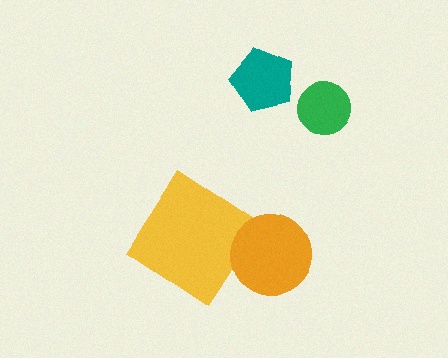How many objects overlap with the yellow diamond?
1 object overlaps with the yellow diamond.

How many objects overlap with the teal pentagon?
0 objects overlap with the teal pentagon.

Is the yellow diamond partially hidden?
Yes, it is partially covered by another shape.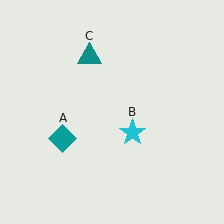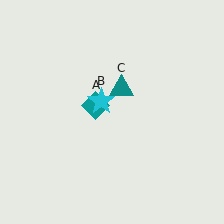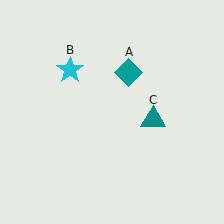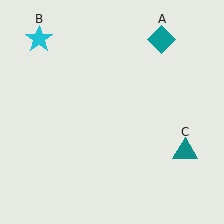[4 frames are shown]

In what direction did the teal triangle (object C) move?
The teal triangle (object C) moved down and to the right.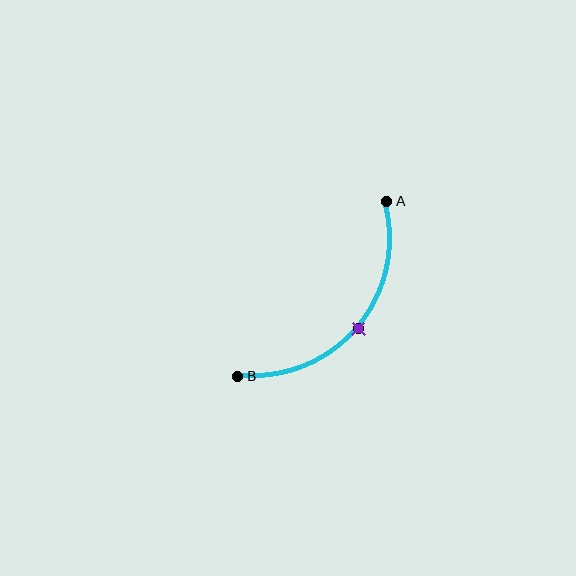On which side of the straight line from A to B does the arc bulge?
The arc bulges below and to the right of the straight line connecting A and B.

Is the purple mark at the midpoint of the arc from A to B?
Yes. The purple mark lies on the arc at equal arc-length from both A and B — it is the arc midpoint.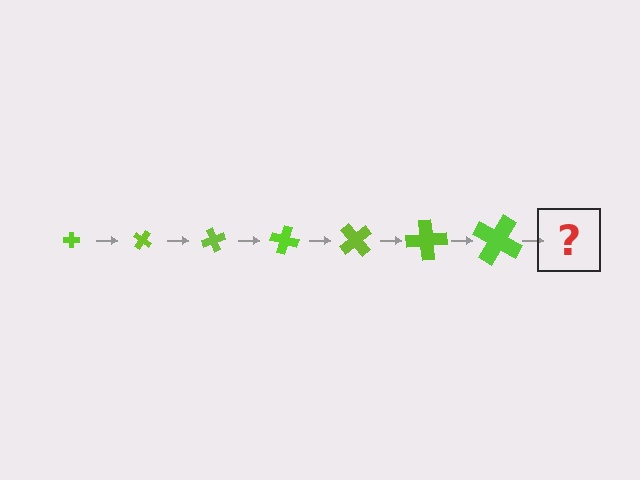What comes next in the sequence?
The next element should be a cross, larger than the previous one and rotated 245 degrees from the start.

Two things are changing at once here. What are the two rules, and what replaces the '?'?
The two rules are that the cross grows larger each step and it rotates 35 degrees each step. The '?' should be a cross, larger than the previous one and rotated 245 degrees from the start.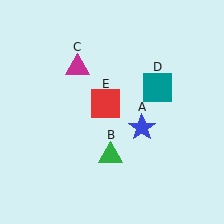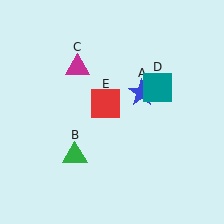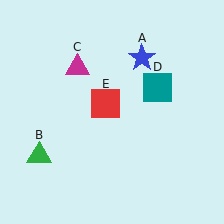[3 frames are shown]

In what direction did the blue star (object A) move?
The blue star (object A) moved up.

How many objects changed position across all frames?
2 objects changed position: blue star (object A), green triangle (object B).